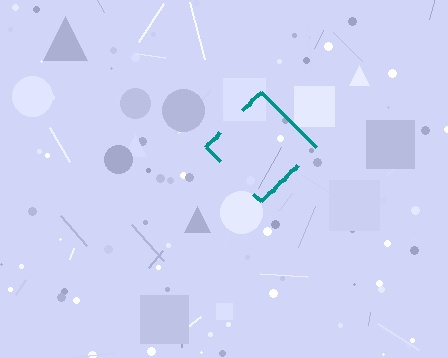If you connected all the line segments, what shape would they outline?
They would outline a diamond.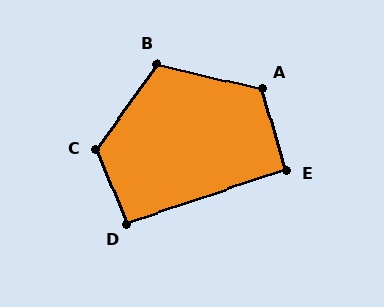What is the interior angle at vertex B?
Approximately 113 degrees (obtuse).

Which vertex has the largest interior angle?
C, at approximately 122 degrees.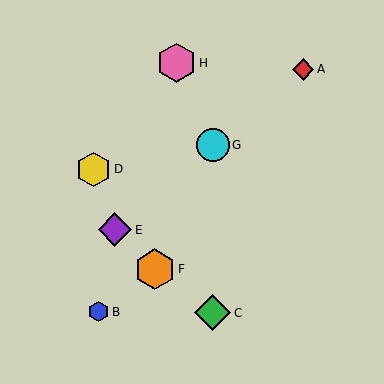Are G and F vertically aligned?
No, G is at x≈213 and F is at x≈155.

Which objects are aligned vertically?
Objects C, G are aligned vertically.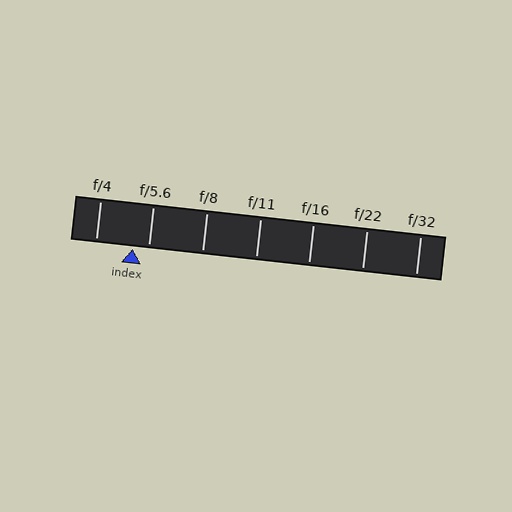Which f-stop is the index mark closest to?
The index mark is closest to f/5.6.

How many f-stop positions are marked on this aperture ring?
There are 7 f-stop positions marked.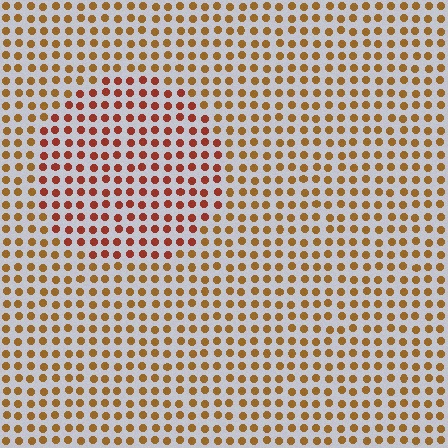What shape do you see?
I see a circle.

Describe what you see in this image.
The image is filled with small brown elements in a uniform arrangement. A circle-shaped region is visible where the elements are tinted to a slightly different hue, forming a subtle color boundary.